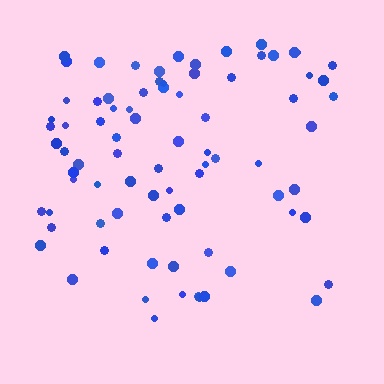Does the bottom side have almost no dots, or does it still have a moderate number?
Still a moderate number, just noticeably fewer than the top.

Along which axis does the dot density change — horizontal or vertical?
Vertical.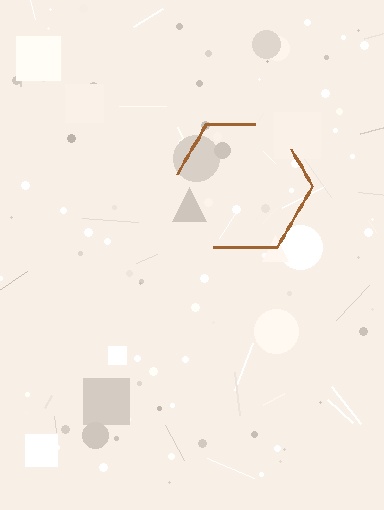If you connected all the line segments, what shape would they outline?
They would outline a hexagon.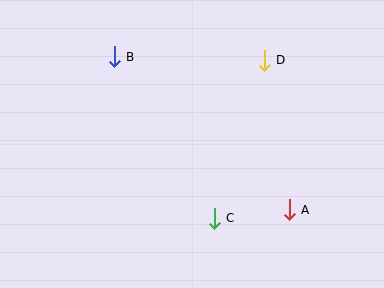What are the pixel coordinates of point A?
Point A is at (289, 210).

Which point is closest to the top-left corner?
Point B is closest to the top-left corner.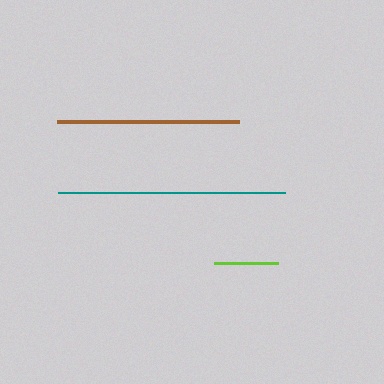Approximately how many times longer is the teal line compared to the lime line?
The teal line is approximately 3.5 times the length of the lime line.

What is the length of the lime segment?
The lime segment is approximately 65 pixels long.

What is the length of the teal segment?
The teal segment is approximately 227 pixels long.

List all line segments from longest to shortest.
From longest to shortest: teal, brown, lime.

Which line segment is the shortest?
The lime line is the shortest at approximately 65 pixels.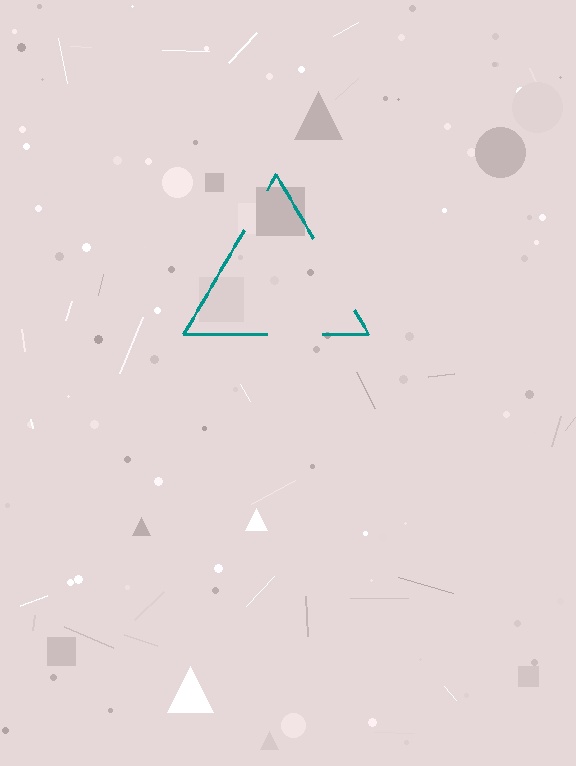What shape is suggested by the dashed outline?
The dashed outline suggests a triangle.